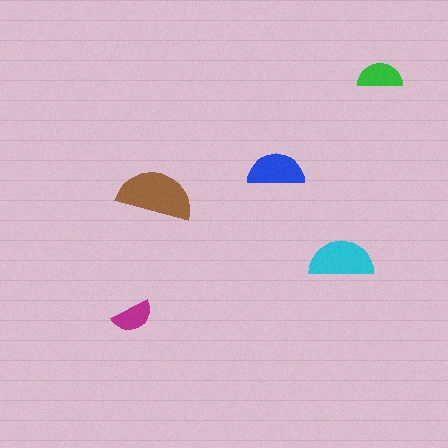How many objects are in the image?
There are 5 objects in the image.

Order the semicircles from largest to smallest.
the brown one, the cyan one, the blue one, the green one, the magenta one.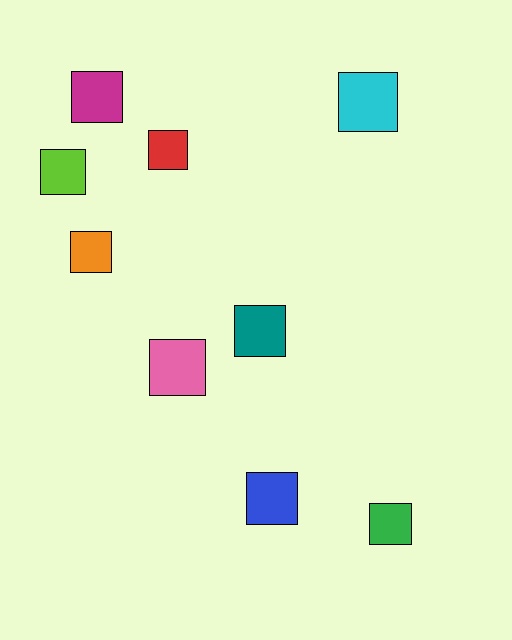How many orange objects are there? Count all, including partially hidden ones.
There is 1 orange object.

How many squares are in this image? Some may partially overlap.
There are 9 squares.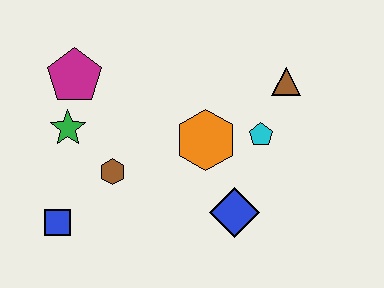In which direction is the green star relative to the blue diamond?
The green star is to the left of the blue diamond.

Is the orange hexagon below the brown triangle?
Yes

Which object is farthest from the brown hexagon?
The brown triangle is farthest from the brown hexagon.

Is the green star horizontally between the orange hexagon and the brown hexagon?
No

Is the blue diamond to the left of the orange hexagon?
No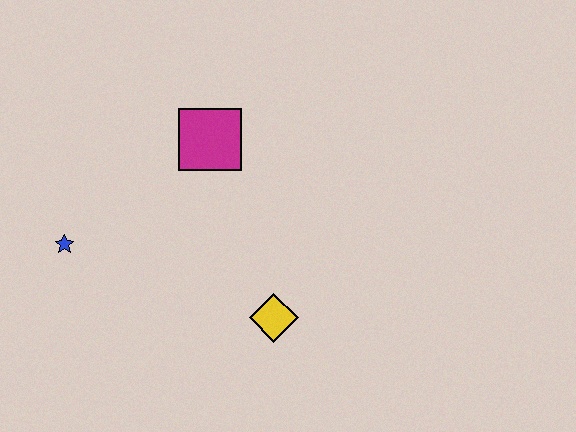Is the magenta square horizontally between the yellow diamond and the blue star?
Yes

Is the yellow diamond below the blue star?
Yes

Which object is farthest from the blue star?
The yellow diamond is farthest from the blue star.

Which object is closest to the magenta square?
The blue star is closest to the magenta square.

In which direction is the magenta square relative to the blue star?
The magenta square is to the right of the blue star.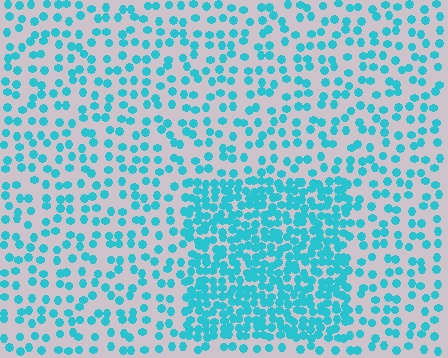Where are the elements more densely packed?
The elements are more densely packed inside the rectangle boundary.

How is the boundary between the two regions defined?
The boundary is defined by a change in element density (approximately 2.4x ratio). All elements are the same color, size, and shape.